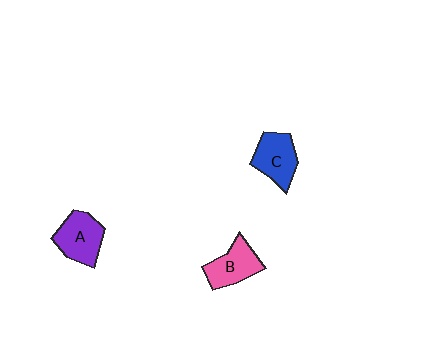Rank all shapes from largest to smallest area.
From largest to smallest: A (purple), C (blue), B (pink).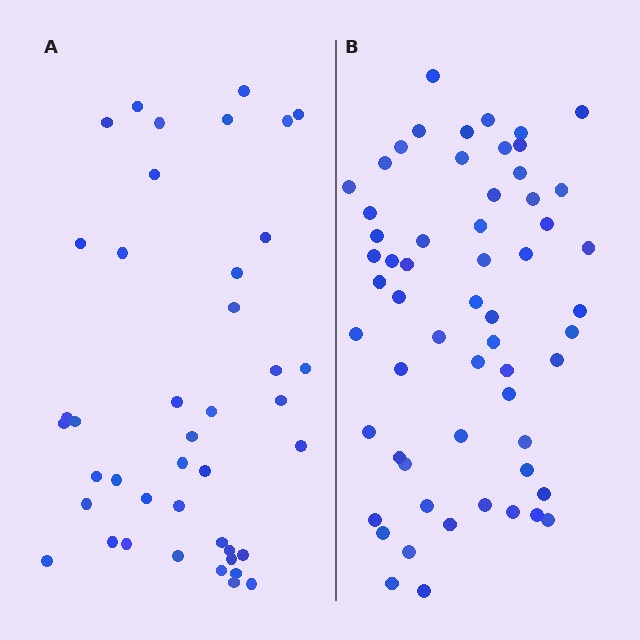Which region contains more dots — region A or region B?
Region B (the right region) has more dots.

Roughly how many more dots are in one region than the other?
Region B has approximately 15 more dots than region A.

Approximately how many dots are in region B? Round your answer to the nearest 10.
About 60 dots. (The exact count is 59, which rounds to 60.)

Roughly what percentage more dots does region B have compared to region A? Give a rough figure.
About 40% more.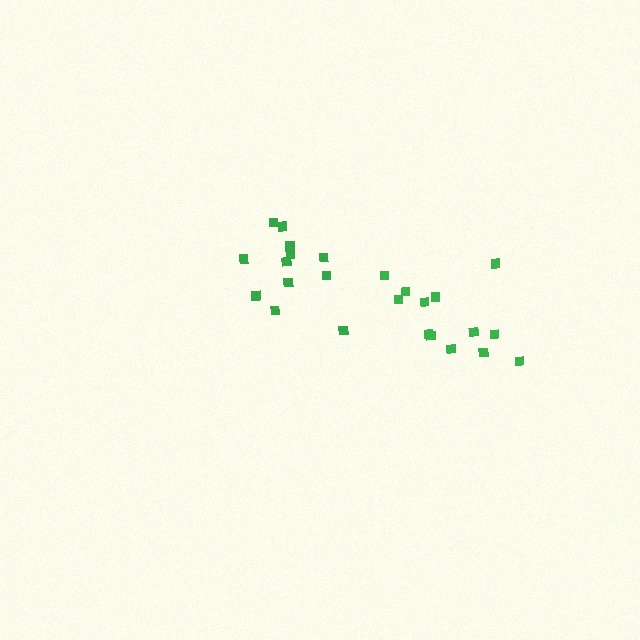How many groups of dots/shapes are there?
There are 2 groups.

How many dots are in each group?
Group 1: 13 dots, Group 2: 13 dots (26 total).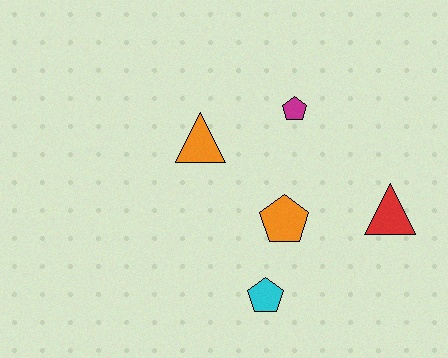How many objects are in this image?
There are 5 objects.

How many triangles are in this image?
There are 2 triangles.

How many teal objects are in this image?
There are no teal objects.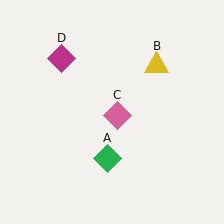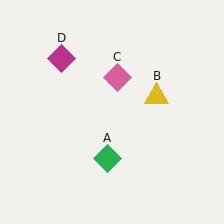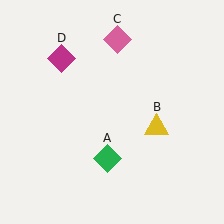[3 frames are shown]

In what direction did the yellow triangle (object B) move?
The yellow triangle (object B) moved down.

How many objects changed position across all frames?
2 objects changed position: yellow triangle (object B), pink diamond (object C).